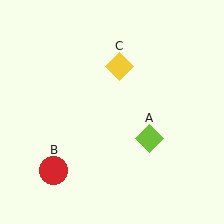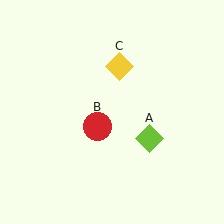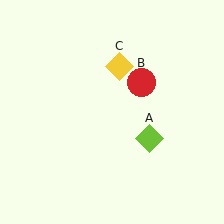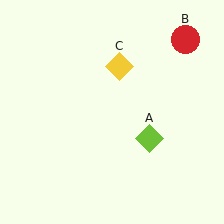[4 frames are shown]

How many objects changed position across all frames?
1 object changed position: red circle (object B).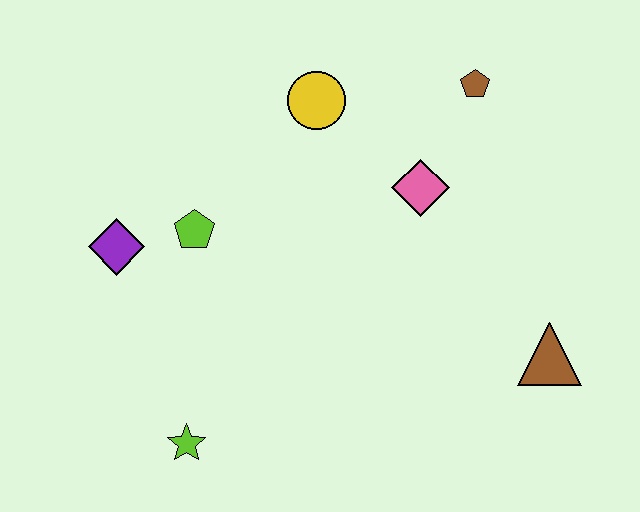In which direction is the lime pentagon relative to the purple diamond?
The lime pentagon is to the right of the purple diamond.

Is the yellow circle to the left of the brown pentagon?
Yes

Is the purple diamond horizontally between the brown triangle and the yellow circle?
No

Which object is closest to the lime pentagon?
The purple diamond is closest to the lime pentagon.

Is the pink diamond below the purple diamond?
No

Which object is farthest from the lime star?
The brown pentagon is farthest from the lime star.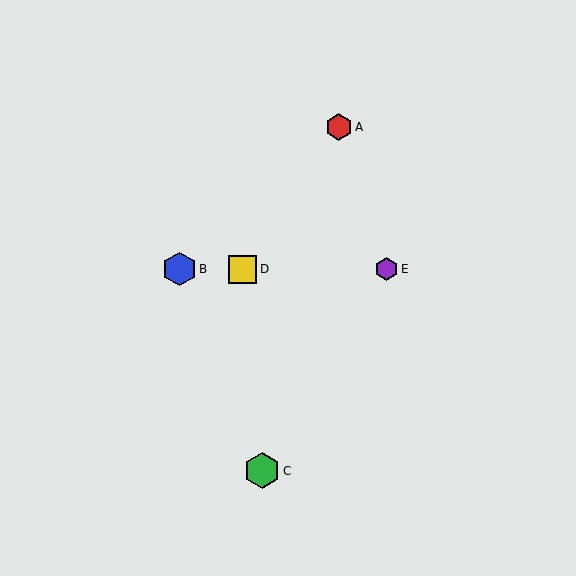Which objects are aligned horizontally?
Objects B, D, E are aligned horizontally.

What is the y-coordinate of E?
Object E is at y≈269.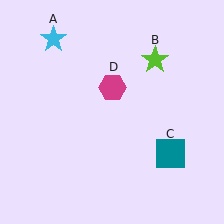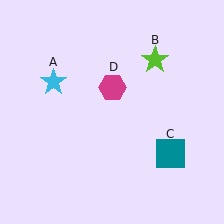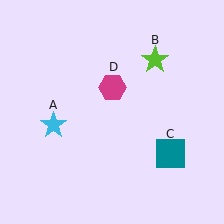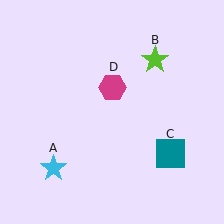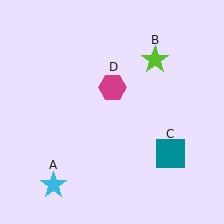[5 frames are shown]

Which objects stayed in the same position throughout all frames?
Lime star (object B) and teal square (object C) and magenta hexagon (object D) remained stationary.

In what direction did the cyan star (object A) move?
The cyan star (object A) moved down.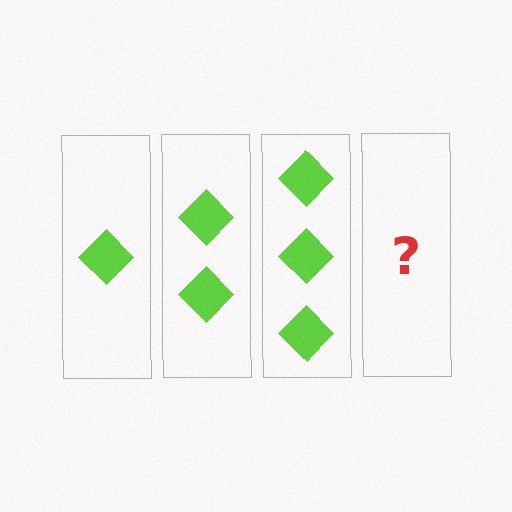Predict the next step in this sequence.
The next step is 4 diamonds.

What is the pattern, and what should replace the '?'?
The pattern is that each step adds one more diamond. The '?' should be 4 diamonds.